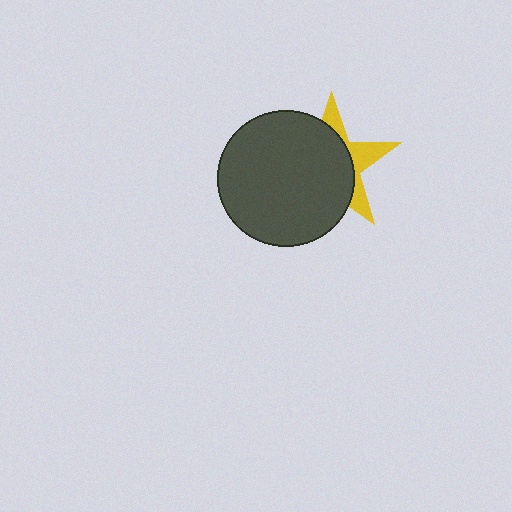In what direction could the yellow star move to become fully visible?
The yellow star could move right. That would shift it out from behind the dark gray circle entirely.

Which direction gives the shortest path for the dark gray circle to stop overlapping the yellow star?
Moving left gives the shortest separation.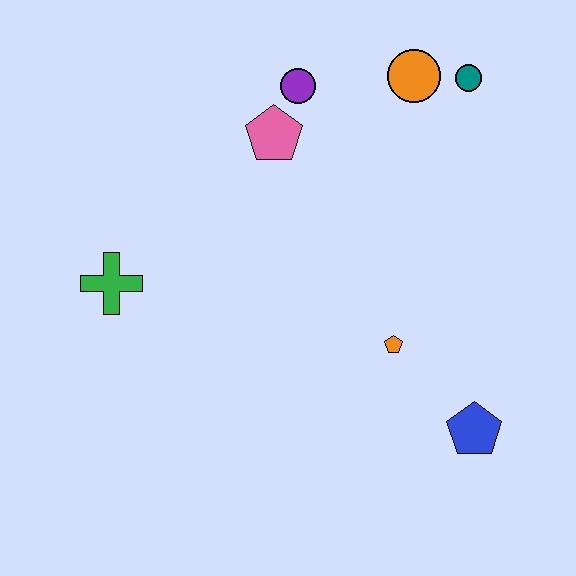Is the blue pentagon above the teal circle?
No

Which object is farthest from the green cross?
The teal circle is farthest from the green cross.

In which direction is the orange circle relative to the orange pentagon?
The orange circle is above the orange pentagon.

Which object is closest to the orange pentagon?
The blue pentagon is closest to the orange pentagon.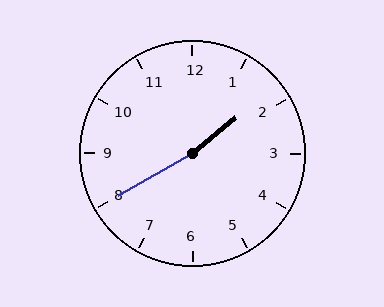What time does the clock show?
1:40.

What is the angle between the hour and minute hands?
Approximately 170 degrees.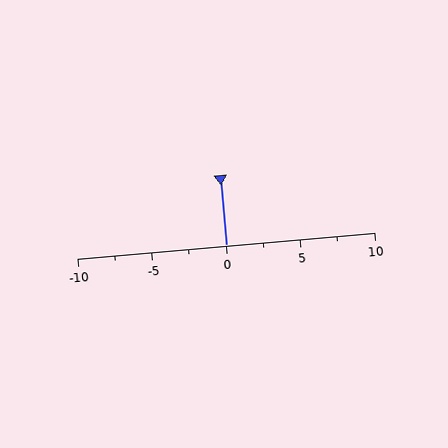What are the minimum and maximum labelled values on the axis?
The axis runs from -10 to 10.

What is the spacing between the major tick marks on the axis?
The major ticks are spaced 5 apart.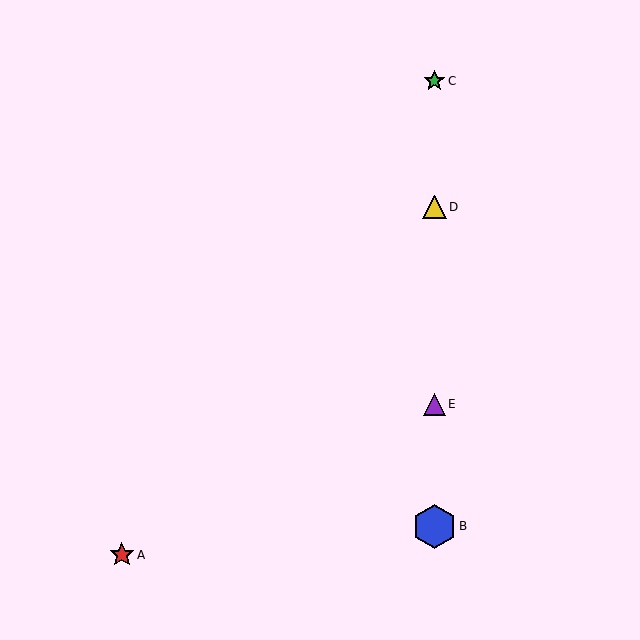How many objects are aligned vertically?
4 objects (B, C, D, E) are aligned vertically.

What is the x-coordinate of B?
Object B is at x≈434.